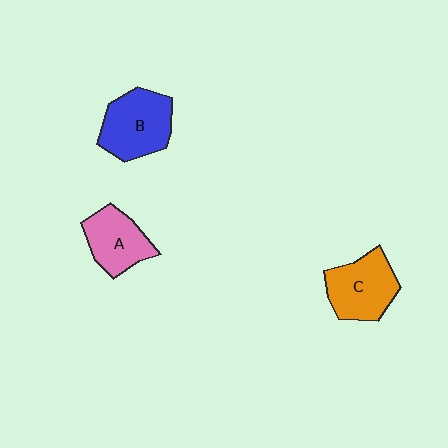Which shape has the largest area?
Shape B (blue).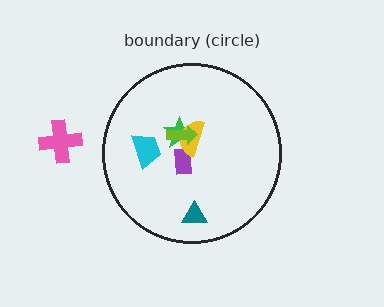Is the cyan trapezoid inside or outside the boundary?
Inside.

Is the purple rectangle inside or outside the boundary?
Inside.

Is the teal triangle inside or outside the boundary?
Inside.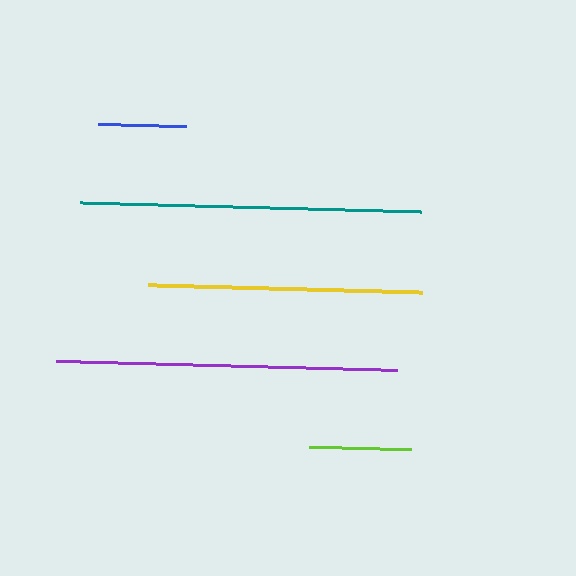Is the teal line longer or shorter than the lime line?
The teal line is longer than the lime line.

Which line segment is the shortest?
The blue line is the shortest at approximately 89 pixels.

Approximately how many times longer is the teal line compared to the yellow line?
The teal line is approximately 1.2 times the length of the yellow line.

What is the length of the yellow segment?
The yellow segment is approximately 274 pixels long.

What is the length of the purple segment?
The purple segment is approximately 341 pixels long.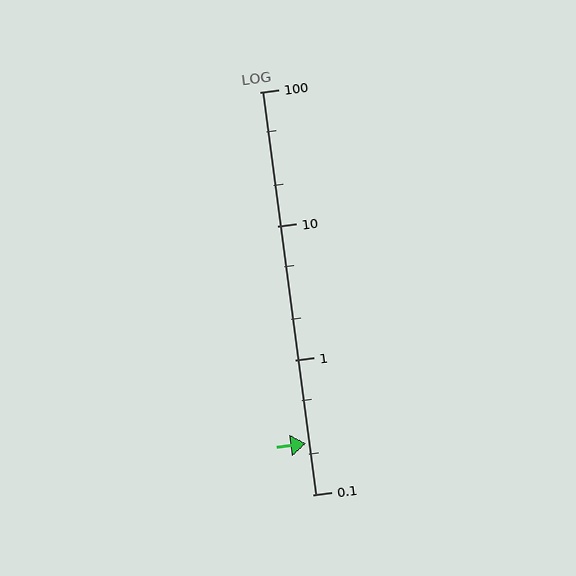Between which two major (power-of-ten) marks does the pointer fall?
The pointer is between 0.1 and 1.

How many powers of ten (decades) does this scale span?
The scale spans 3 decades, from 0.1 to 100.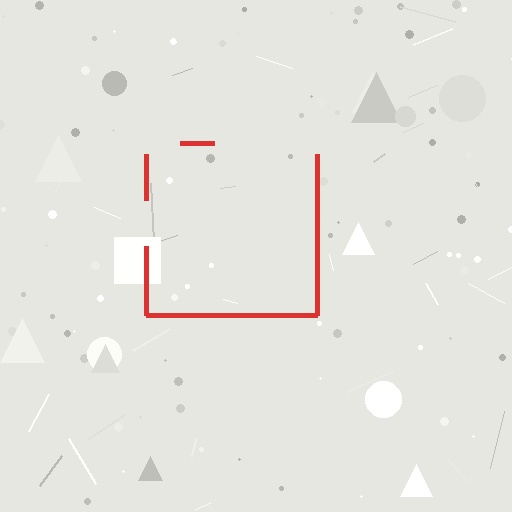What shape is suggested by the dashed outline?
The dashed outline suggests a square.